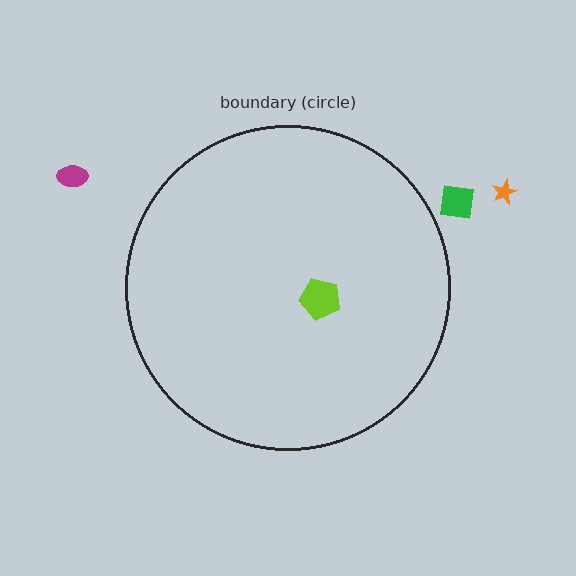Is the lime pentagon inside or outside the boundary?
Inside.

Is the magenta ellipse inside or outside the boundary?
Outside.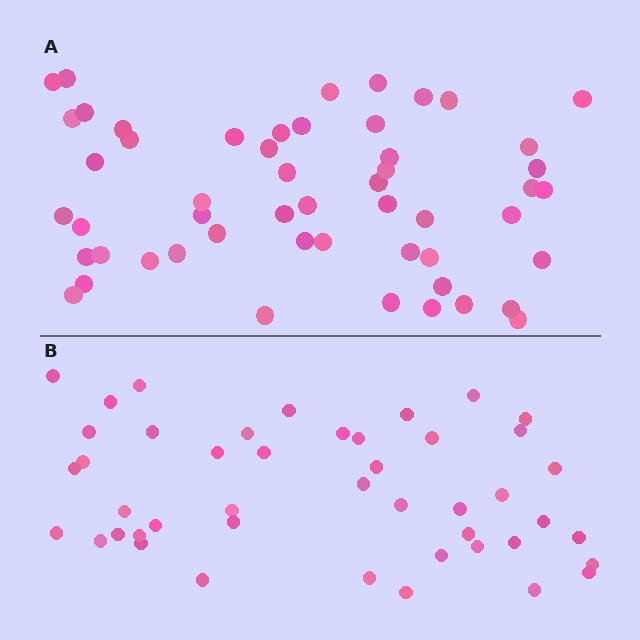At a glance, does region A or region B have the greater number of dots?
Region A (the top region) has more dots.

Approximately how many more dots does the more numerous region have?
Region A has roughly 8 or so more dots than region B.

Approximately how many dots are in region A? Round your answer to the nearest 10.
About 50 dots. (The exact count is 53, which rounds to 50.)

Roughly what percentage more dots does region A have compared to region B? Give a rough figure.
About 20% more.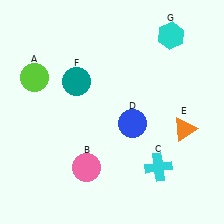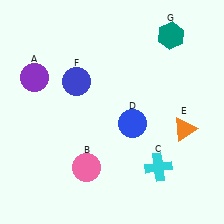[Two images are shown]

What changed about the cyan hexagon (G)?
In Image 1, G is cyan. In Image 2, it changed to teal.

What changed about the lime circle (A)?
In Image 1, A is lime. In Image 2, it changed to purple.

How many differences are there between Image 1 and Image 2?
There are 3 differences between the two images.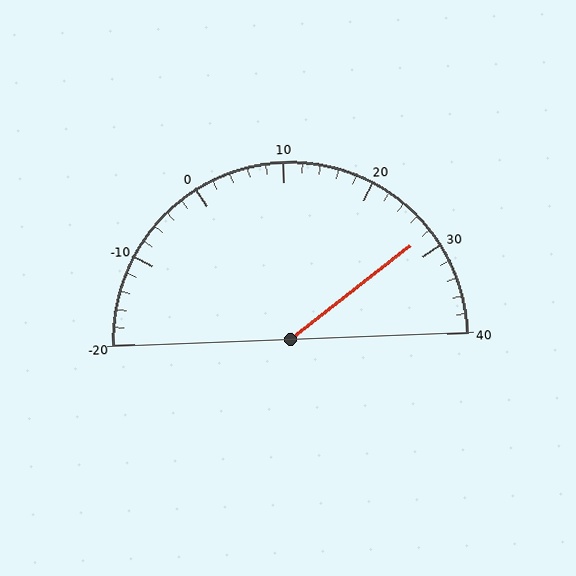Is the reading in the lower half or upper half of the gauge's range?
The reading is in the upper half of the range (-20 to 40).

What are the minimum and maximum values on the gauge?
The gauge ranges from -20 to 40.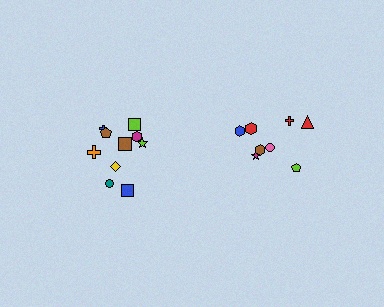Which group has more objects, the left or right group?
The left group.